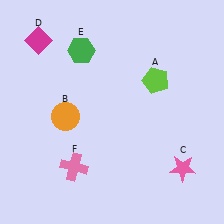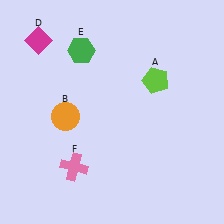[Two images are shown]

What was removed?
The pink star (C) was removed in Image 2.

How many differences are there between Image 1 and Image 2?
There is 1 difference between the two images.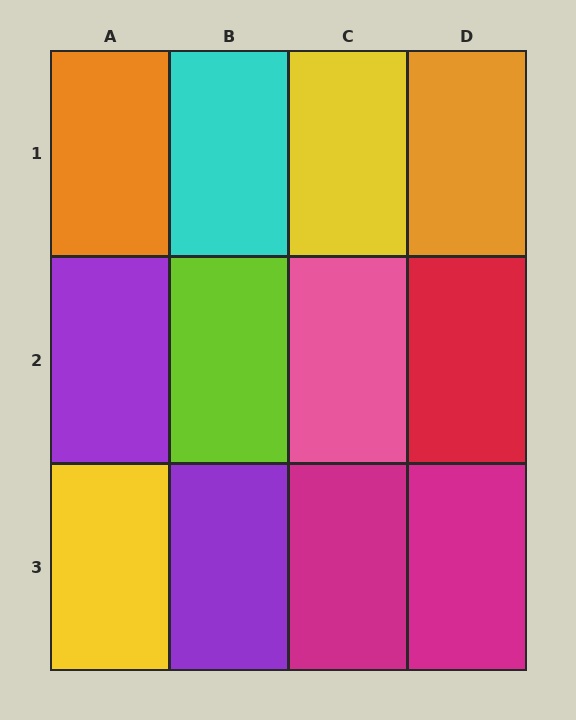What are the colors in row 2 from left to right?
Purple, lime, pink, red.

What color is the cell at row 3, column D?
Magenta.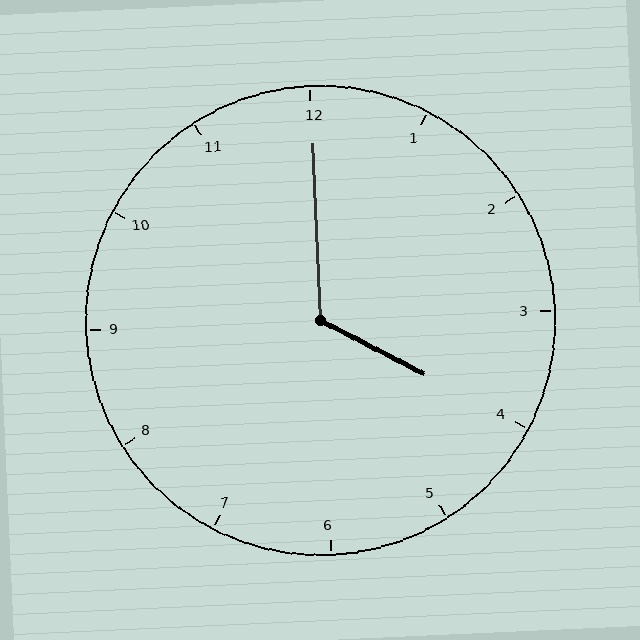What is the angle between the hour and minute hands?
Approximately 120 degrees.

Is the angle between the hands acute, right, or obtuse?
It is obtuse.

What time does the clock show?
4:00.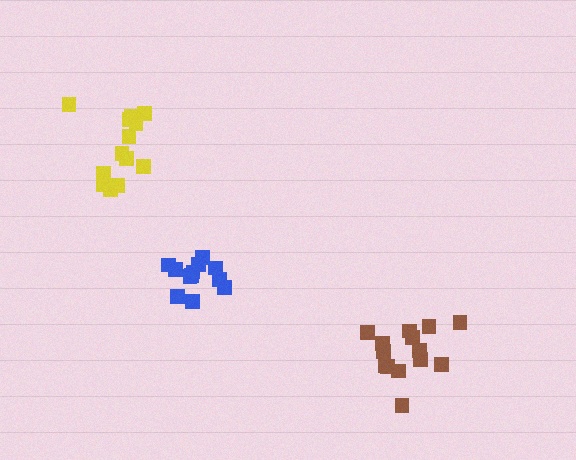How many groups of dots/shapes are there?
There are 3 groups.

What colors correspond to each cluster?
The clusters are colored: blue, brown, yellow.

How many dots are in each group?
Group 1: 12 dots, Group 2: 14 dots, Group 3: 13 dots (39 total).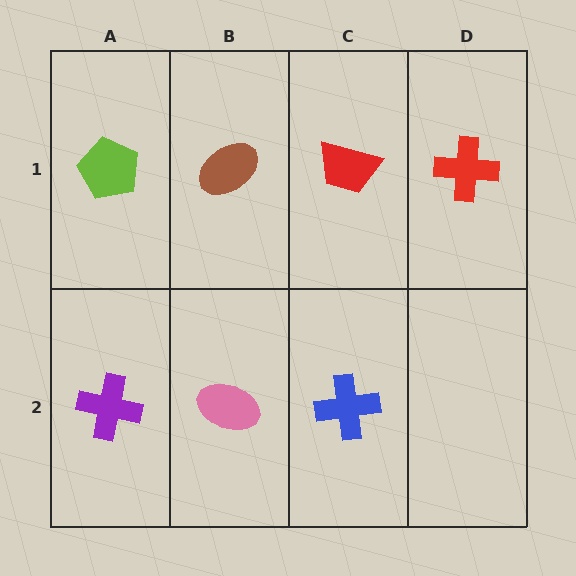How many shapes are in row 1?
4 shapes.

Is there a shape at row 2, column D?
No, that cell is empty.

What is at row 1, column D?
A red cross.